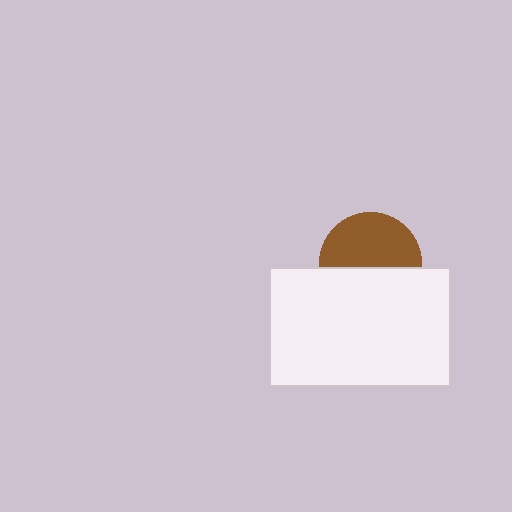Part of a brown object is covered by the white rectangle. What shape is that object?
It is a circle.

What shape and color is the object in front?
The object in front is a white rectangle.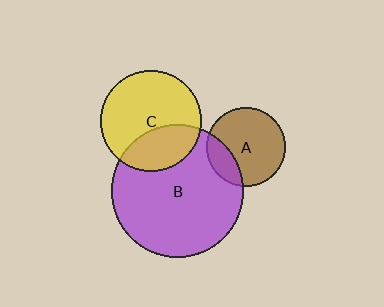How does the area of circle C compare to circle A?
Approximately 1.7 times.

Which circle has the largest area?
Circle B (purple).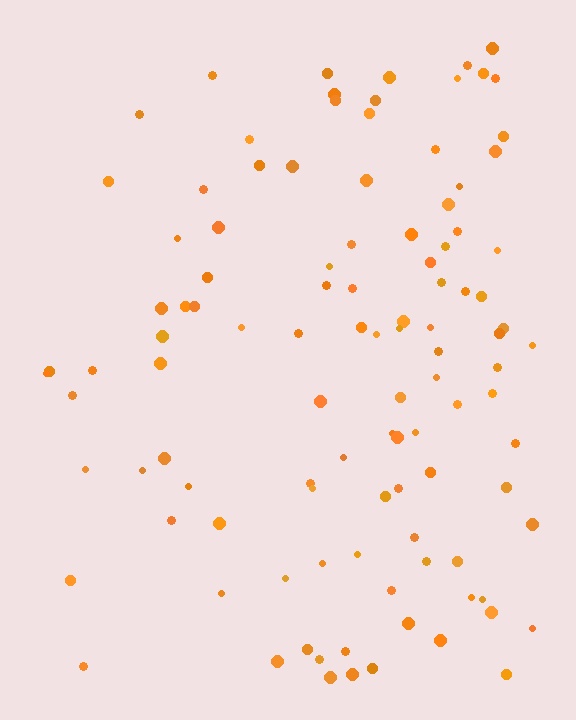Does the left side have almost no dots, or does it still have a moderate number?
Still a moderate number, just noticeably fewer than the right.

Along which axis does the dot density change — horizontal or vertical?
Horizontal.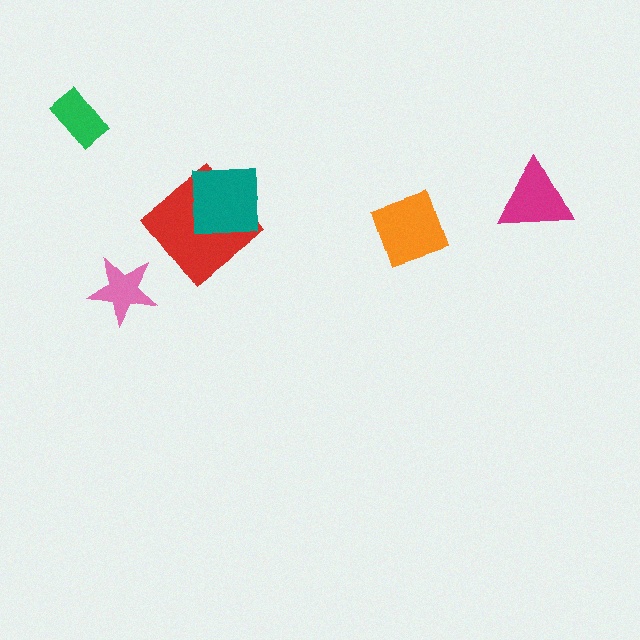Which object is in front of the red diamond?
The teal square is in front of the red diamond.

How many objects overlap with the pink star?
0 objects overlap with the pink star.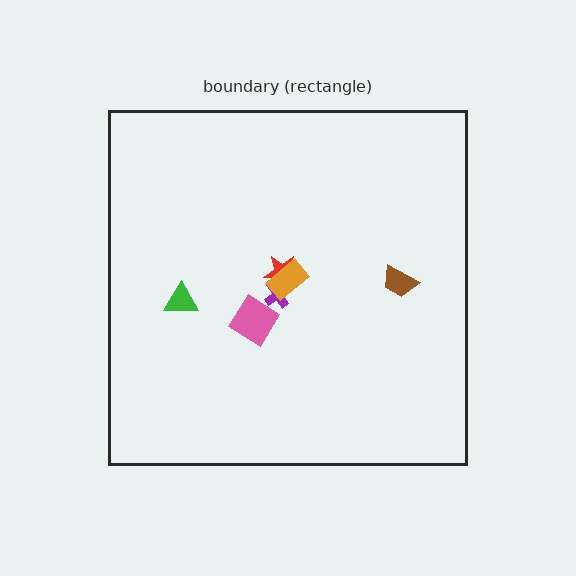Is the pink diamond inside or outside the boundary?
Inside.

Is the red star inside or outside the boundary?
Inside.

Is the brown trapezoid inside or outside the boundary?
Inside.